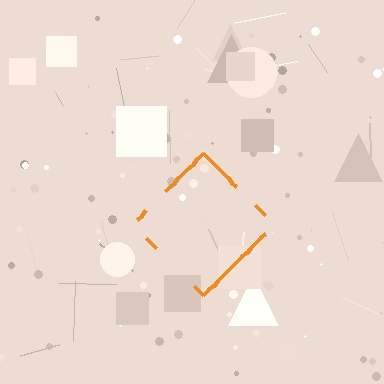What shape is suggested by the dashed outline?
The dashed outline suggests a diamond.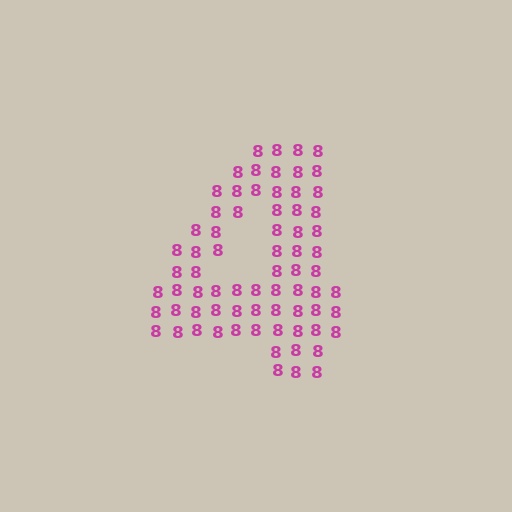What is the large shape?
The large shape is the digit 4.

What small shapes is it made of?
It is made of small digit 8's.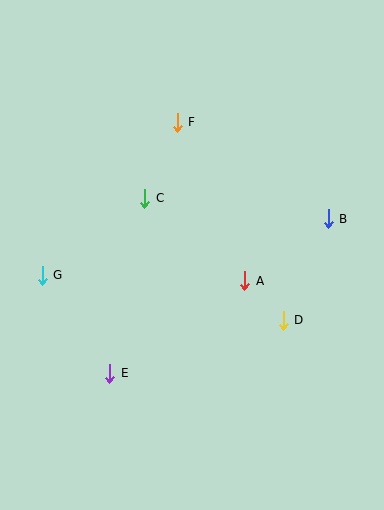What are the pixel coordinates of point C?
Point C is at (145, 198).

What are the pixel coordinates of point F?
Point F is at (177, 122).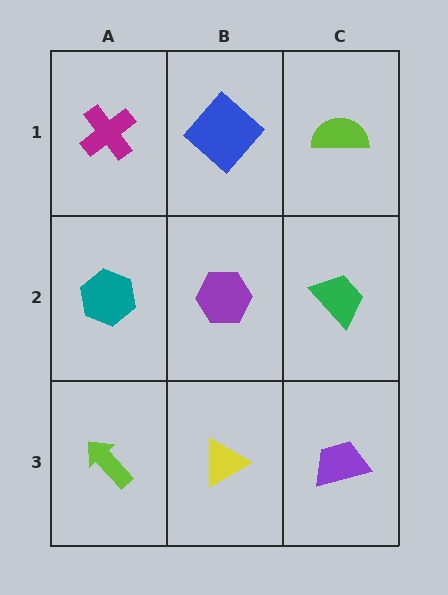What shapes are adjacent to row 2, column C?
A lime semicircle (row 1, column C), a purple trapezoid (row 3, column C), a purple hexagon (row 2, column B).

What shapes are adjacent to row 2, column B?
A blue diamond (row 1, column B), a yellow triangle (row 3, column B), a teal hexagon (row 2, column A), a green trapezoid (row 2, column C).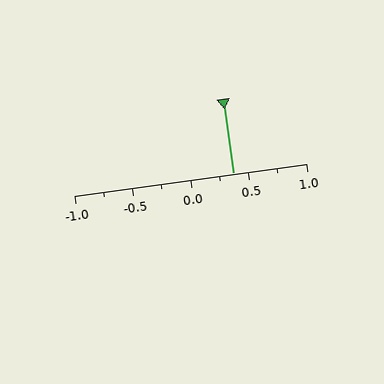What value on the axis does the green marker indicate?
The marker indicates approximately 0.38.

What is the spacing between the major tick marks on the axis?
The major ticks are spaced 0.5 apart.